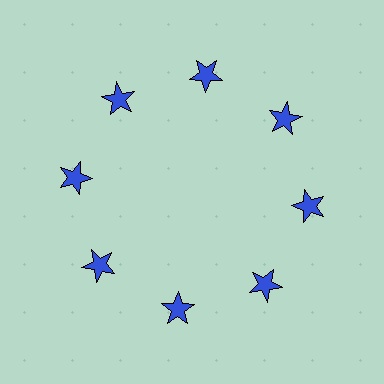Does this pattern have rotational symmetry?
Yes, this pattern has 8-fold rotational symmetry. It looks the same after rotating 45 degrees around the center.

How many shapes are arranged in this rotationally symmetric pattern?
There are 8 shapes, arranged in 8 groups of 1.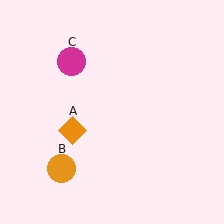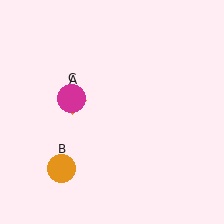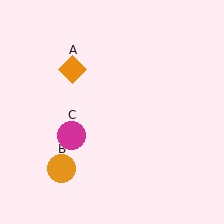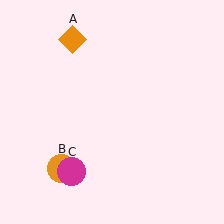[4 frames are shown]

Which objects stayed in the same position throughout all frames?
Orange circle (object B) remained stationary.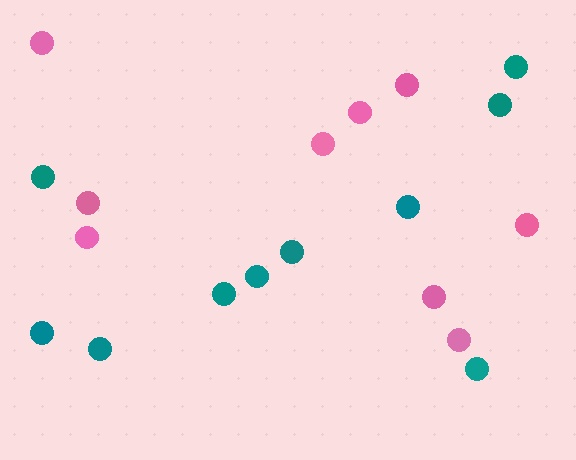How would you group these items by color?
There are 2 groups: one group of pink circles (9) and one group of teal circles (10).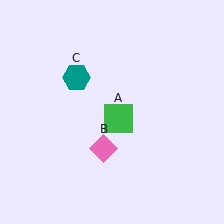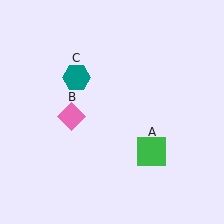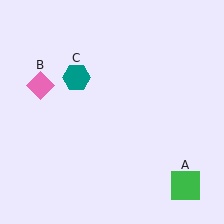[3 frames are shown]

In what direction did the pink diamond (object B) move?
The pink diamond (object B) moved up and to the left.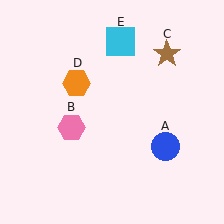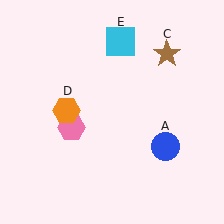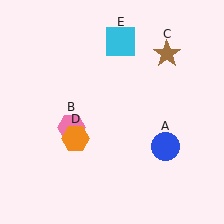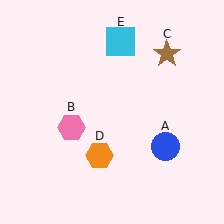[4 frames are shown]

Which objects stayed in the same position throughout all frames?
Blue circle (object A) and pink hexagon (object B) and brown star (object C) and cyan square (object E) remained stationary.